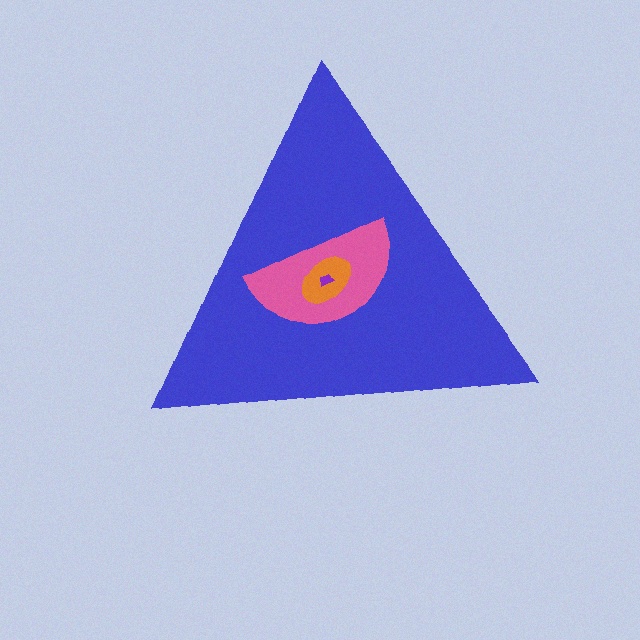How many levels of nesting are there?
4.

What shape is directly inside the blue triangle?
The pink semicircle.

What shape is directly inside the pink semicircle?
The orange ellipse.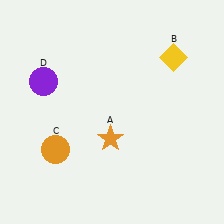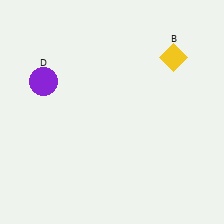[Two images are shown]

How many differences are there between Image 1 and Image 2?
There are 2 differences between the two images.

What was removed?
The orange circle (C), the orange star (A) were removed in Image 2.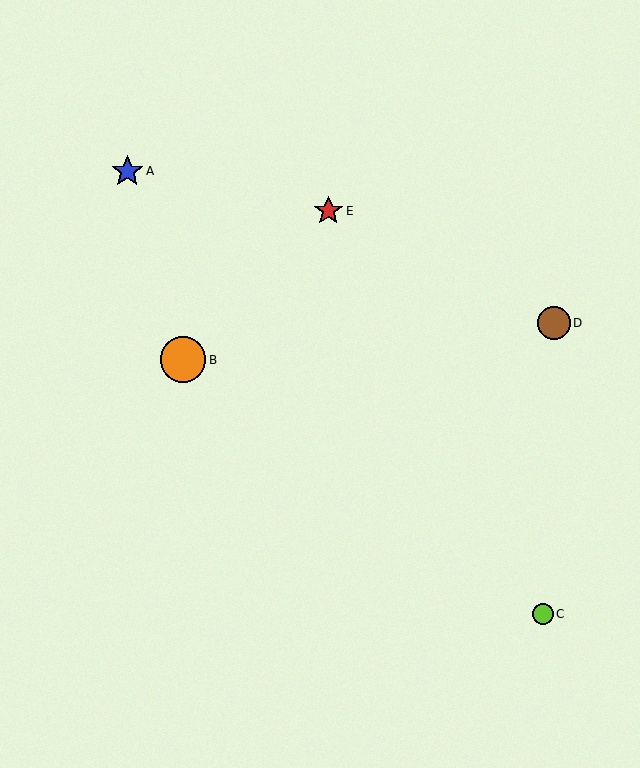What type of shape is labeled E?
Shape E is a red star.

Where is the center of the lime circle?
The center of the lime circle is at (543, 614).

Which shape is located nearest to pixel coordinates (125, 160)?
The blue star (labeled A) at (127, 171) is nearest to that location.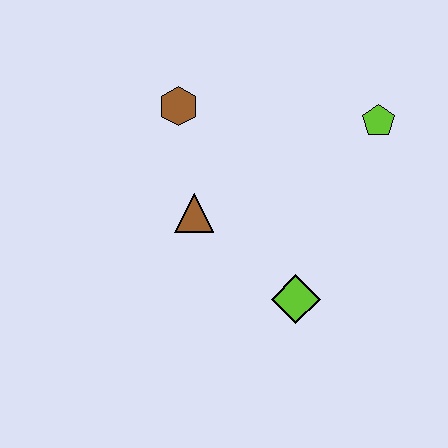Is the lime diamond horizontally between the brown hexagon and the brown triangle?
No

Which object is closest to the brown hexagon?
The brown triangle is closest to the brown hexagon.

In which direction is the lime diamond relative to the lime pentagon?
The lime diamond is below the lime pentagon.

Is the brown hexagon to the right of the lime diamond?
No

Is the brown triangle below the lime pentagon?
Yes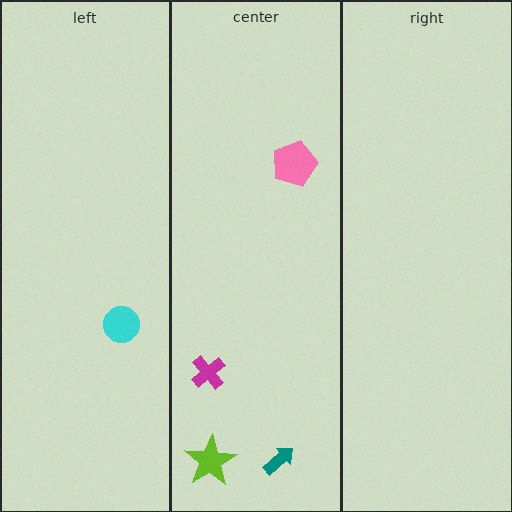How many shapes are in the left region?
1.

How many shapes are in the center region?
4.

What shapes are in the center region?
The magenta cross, the teal arrow, the lime star, the pink pentagon.